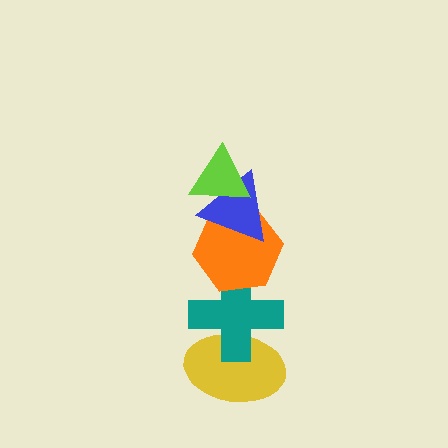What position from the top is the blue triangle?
The blue triangle is 2nd from the top.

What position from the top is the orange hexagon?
The orange hexagon is 3rd from the top.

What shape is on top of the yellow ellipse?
The teal cross is on top of the yellow ellipse.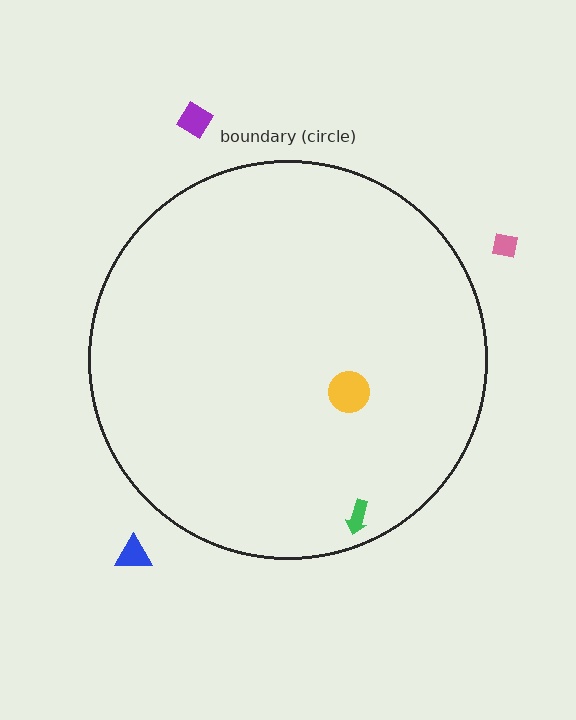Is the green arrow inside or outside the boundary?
Inside.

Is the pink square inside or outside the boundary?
Outside.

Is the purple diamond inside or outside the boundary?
Outside.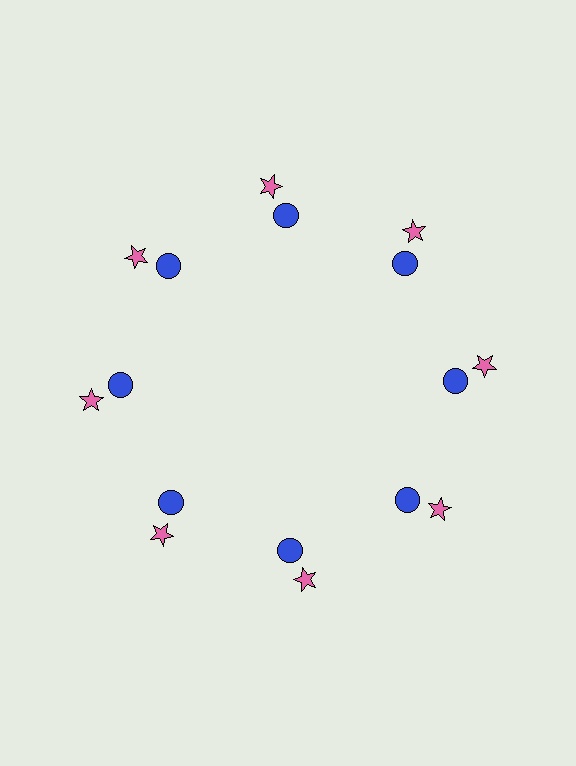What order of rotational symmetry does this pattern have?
This pattern has 8-fold rotational symmetry.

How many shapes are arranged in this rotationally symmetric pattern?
There are 16 shapes, arranged in 8 groups of 2.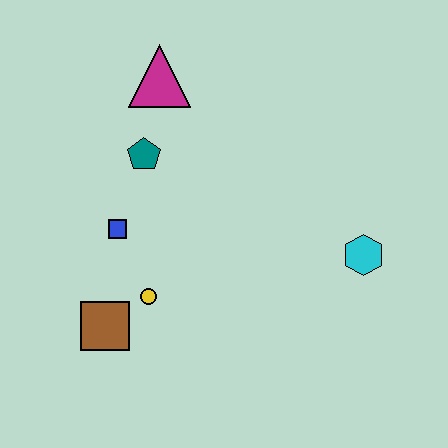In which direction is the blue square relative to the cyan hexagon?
The blue square is to the left of the cyan hexagon.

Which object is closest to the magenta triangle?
The teal pentagon is closest to the magenta triangle.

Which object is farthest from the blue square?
The cyan hexagon is farthest from the blue square.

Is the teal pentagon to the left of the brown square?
No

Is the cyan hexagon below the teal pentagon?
Yes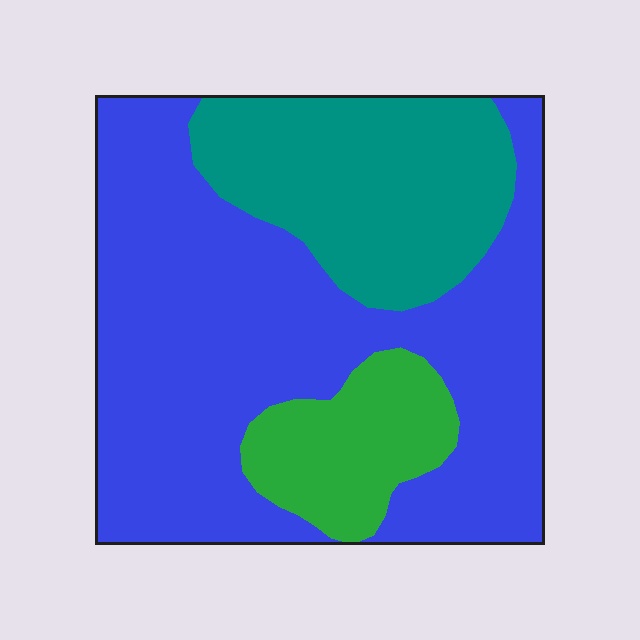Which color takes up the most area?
Blue, at roughly 60%.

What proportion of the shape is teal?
Teal takes up about one quarter (1/4) of the shape.